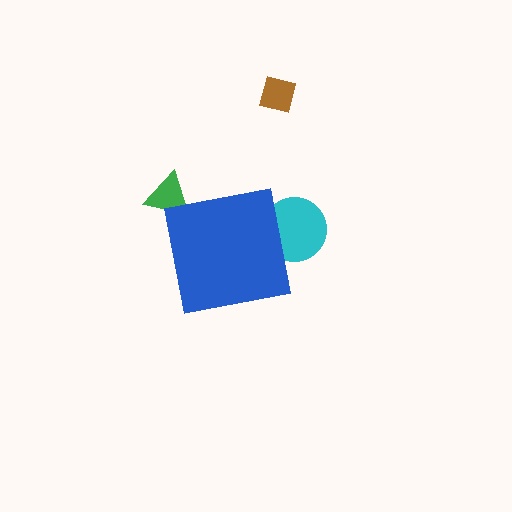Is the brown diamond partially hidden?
No, the brown diamond is fully visible.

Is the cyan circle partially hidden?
Yes, the cyan circle is partially hidden behind the blue square.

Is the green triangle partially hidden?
Yes, the green triangle is partially hidden behind the blue square.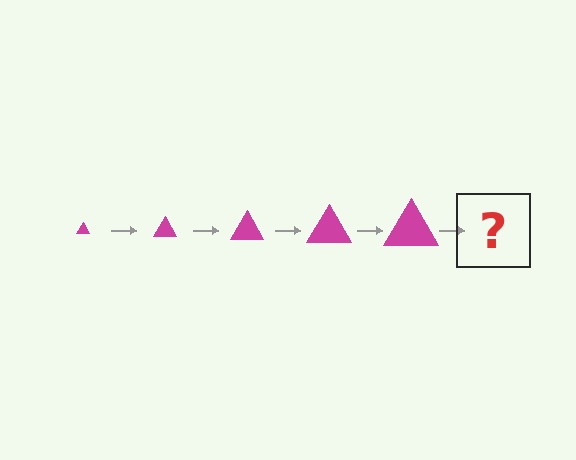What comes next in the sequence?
The next element should be a magenta triangle, larger than the previous one.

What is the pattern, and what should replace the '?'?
The pattern is that the triangle gets progressively larger each step. The '?' should be a magenta triangle, larger than the previous one.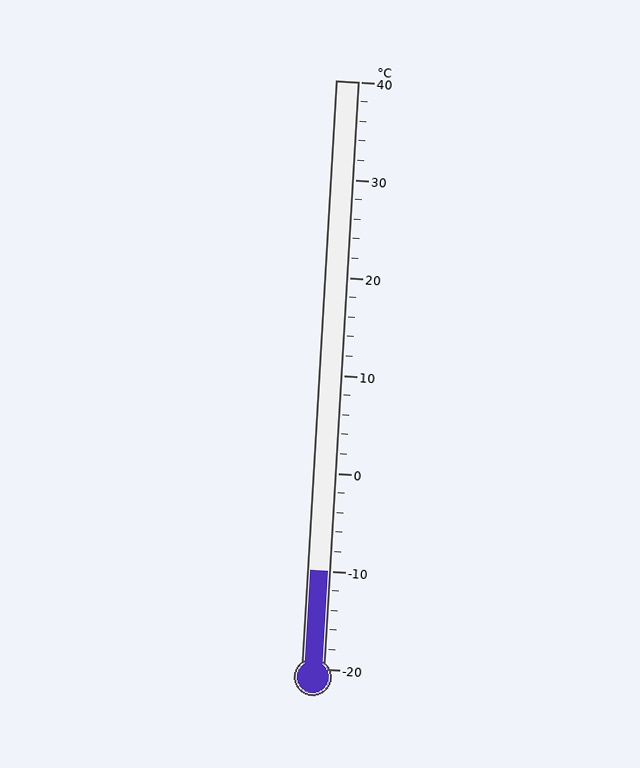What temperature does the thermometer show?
The thermometer shows approximately -10°C.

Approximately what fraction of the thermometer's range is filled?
The thermometer is filled to approximately 15% of its range.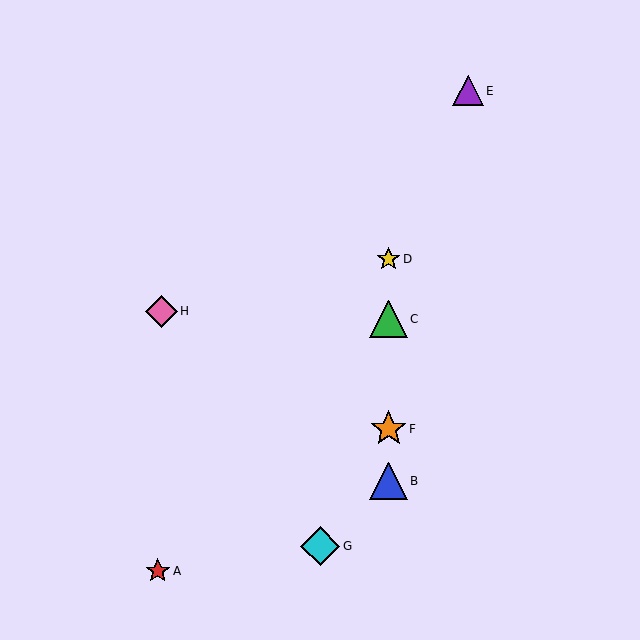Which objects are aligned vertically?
Objects B, C, D, F are aligned vertically.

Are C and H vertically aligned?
No, C is at x≈389 and H is at x≈161.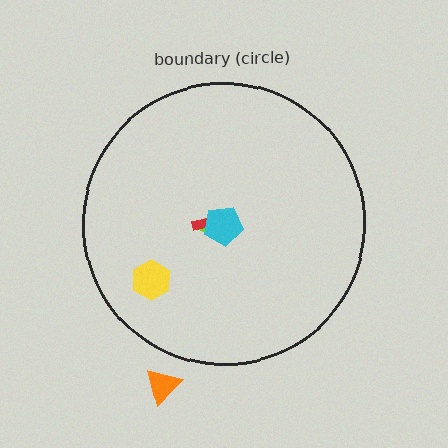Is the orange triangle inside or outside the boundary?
Outside.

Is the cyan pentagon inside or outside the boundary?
Inside.